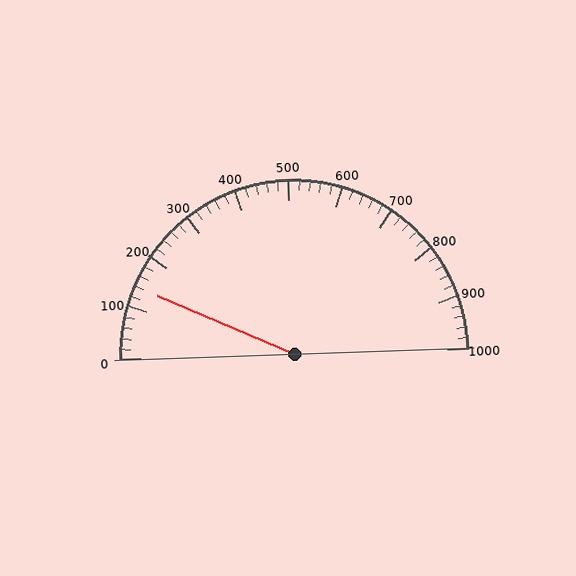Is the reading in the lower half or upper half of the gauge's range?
The reading is in the lower half of the range (0 to 1000).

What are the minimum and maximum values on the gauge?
The gauge ranges from 0 to 1000.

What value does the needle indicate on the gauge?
The needle indicates approximately 140.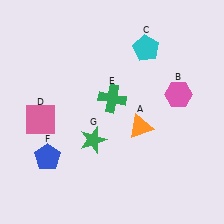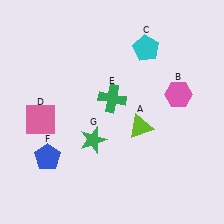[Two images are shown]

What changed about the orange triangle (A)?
In Image 1, A is orange. In Image 2, it changed to lime.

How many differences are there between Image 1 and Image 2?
There is 1 difference between the two images.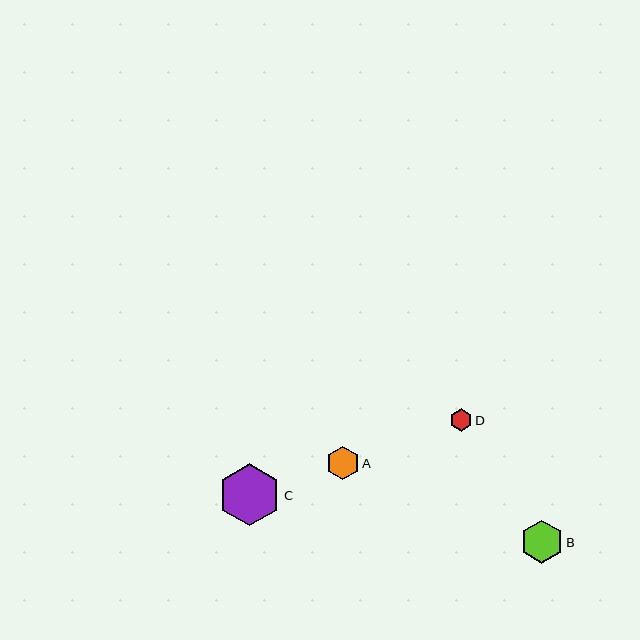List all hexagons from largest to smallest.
From largest to smallest: C, B, A, D.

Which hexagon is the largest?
Hexagon C is the largest with a size of approximately 62 pixels.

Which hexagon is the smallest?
Hexagon D is the smallest with a size of approximately 23 pixels.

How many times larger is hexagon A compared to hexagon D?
Hexagon A is approximately 1.5 times the size of hexagon D.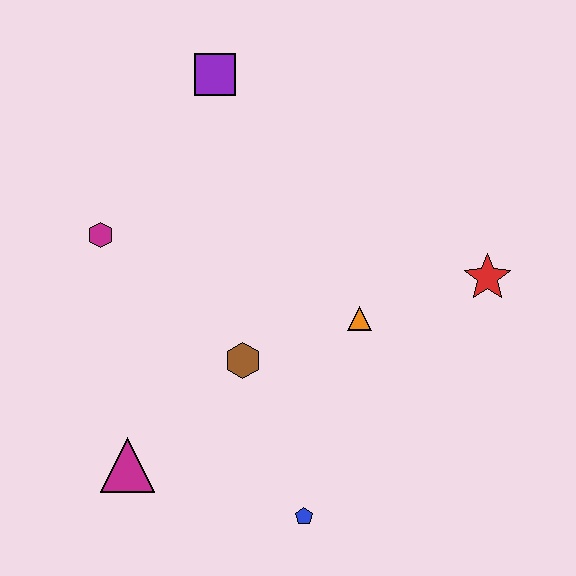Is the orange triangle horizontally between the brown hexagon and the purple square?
No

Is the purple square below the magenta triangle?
No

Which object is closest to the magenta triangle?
The brown hexagon is closest to the magenta triangle.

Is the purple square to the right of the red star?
No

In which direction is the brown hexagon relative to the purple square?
The brown hexagon is below the purple square.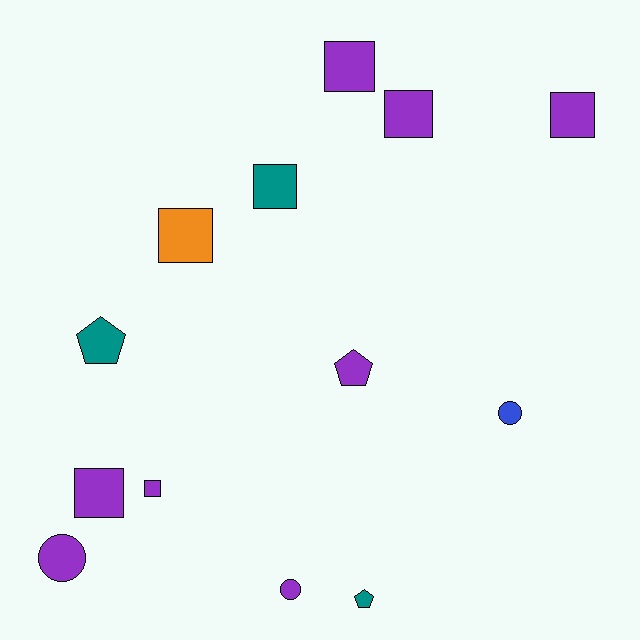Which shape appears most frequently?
Square, with 7 objects.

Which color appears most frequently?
Purple, with 8 objects.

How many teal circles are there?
There are no teal circles.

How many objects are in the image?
There are 13 objects.